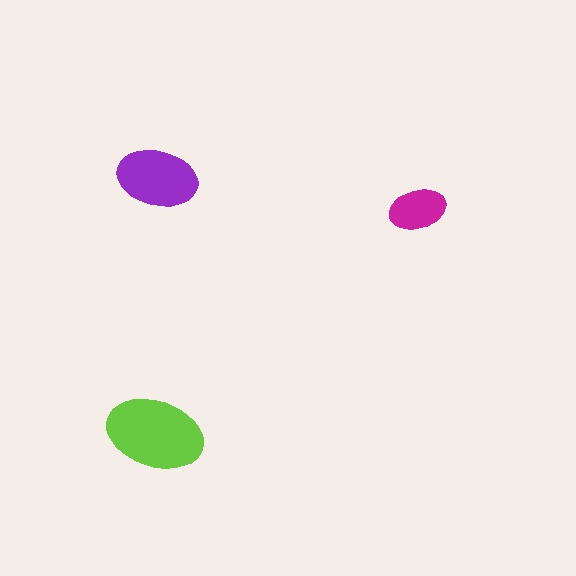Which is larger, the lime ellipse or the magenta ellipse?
The lime one.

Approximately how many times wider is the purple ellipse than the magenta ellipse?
About 1.5 times wider.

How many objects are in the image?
There are 3 objects in the image.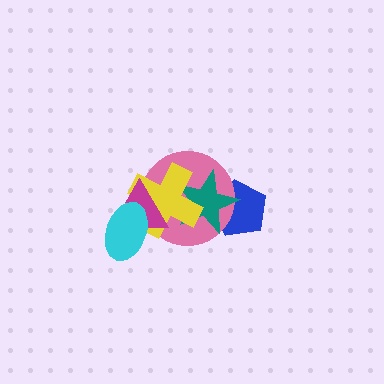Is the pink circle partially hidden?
Yes, it is partially covered by another shape.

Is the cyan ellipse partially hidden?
No, no other shape covers it.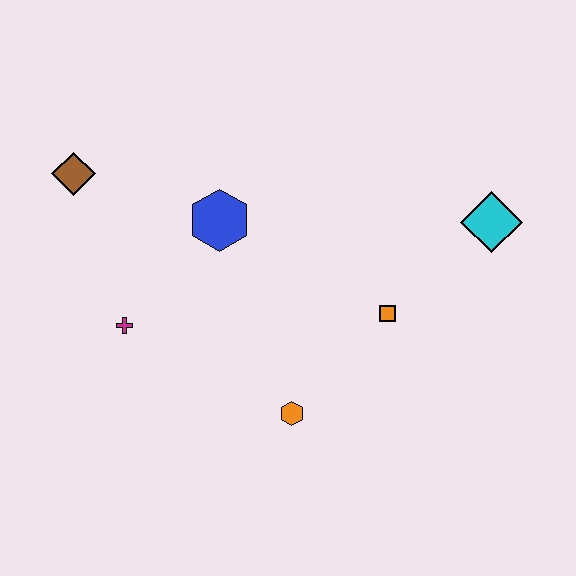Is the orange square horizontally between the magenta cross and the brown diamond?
No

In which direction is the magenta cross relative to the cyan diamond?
The magenta cross is to the left of the cyan diamond.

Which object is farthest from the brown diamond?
The cyan diamond is farthest from the brown diamond.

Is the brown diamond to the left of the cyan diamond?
Yes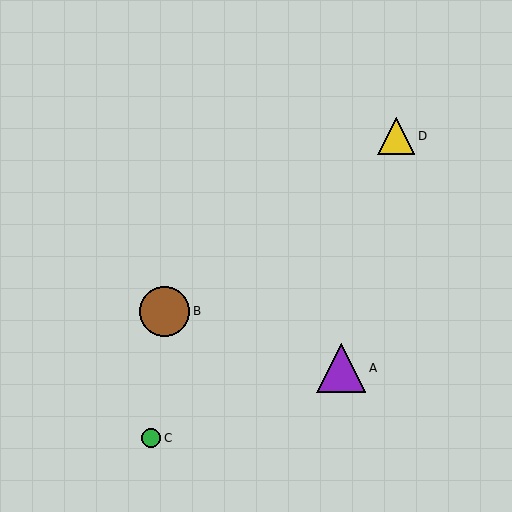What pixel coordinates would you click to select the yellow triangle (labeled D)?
Click at (396, 136) to select the yellow triangle D.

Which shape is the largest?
The brown circle (labeled B) is the largest.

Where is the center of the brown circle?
The center of the brown circle is at (165, 311).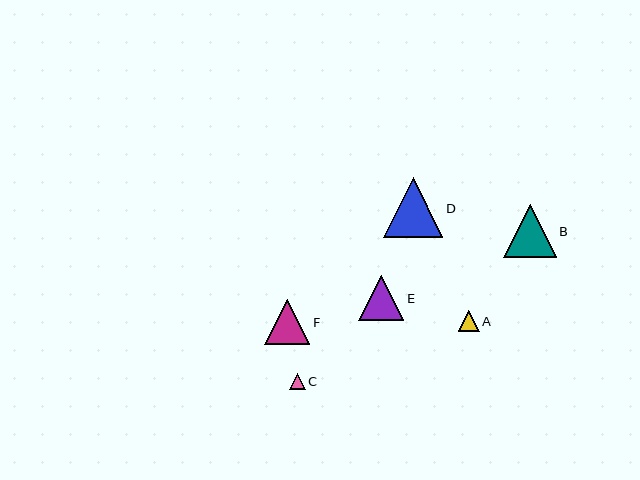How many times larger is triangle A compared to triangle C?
Triangle A is approximately 1.3 times the size of triangle C.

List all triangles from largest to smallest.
From largest to smallest: D, B, E, F, A, C.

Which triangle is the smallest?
Triangle C is the smallest with a size of approximately 16 pixels.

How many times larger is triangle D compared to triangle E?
Triangle D is approximately 1.3 times the size of triangle E.